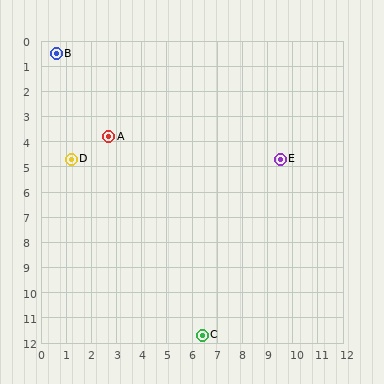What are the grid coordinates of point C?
Point C is at approximately (6.4, 11.7).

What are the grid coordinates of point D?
Point D is at approximately (1.2, 4.7).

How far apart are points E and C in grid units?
Points E and C are about 7.7 grid units apart.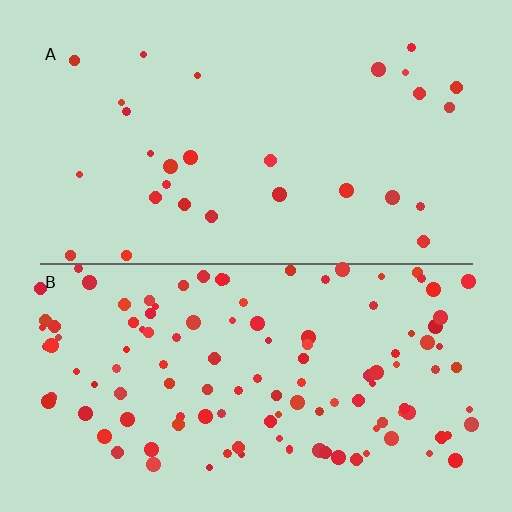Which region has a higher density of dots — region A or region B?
B (the bottom).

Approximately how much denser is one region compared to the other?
Approximately 4.2× — region B over region A.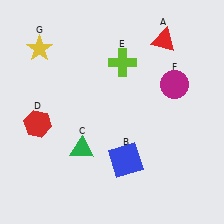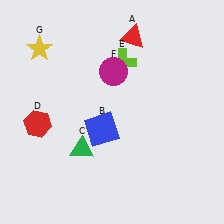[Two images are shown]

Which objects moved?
The objects that moved are: the red triangle (A), the blue square (B), the magenta circle (F).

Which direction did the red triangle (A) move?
The red triangle (A) moved left.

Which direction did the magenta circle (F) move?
The magenta circle (F) moved left.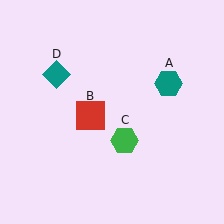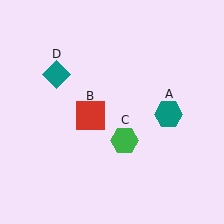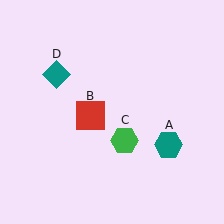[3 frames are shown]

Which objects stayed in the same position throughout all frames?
Red square (object B) and green hexagon (object C) and teal diamond (object D) remained stationary.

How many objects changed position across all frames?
1 object changed position: teal hexagon (object A).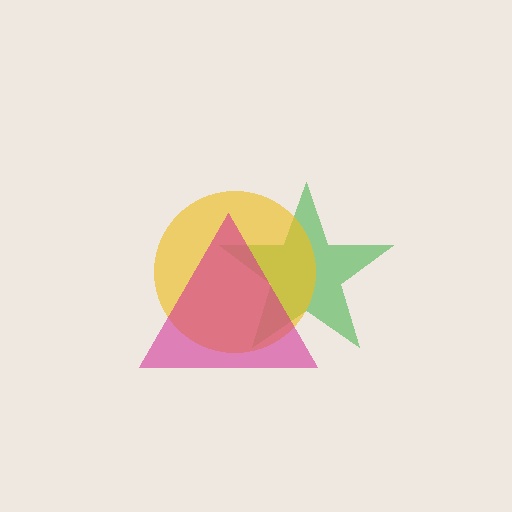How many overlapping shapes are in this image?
There are 3 overlapping shapes in the image.